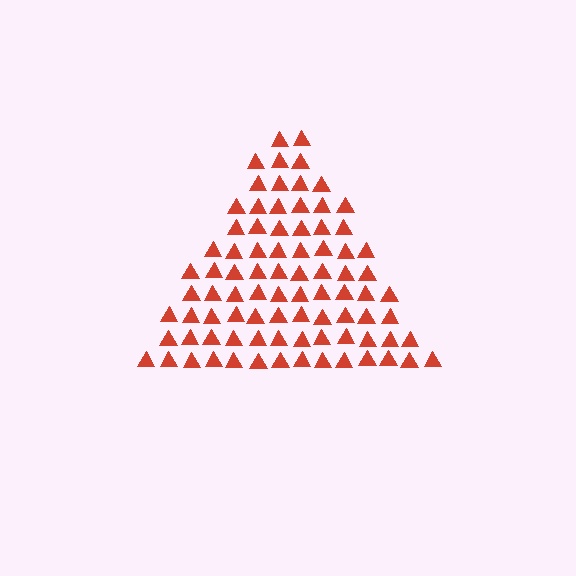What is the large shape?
The large shape is a triangle.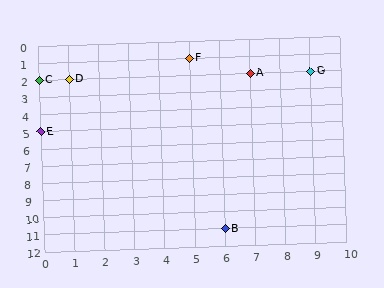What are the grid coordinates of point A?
Point A is at grid coordinates (7, 2).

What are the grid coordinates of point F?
Point F is at grid coordinates (5, 1).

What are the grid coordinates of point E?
Point E is at grid coordinates (0, 5).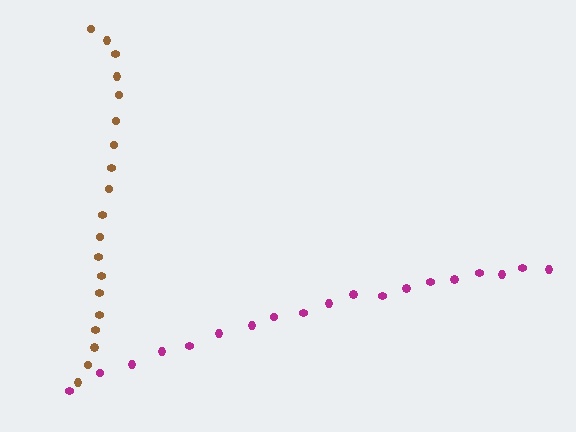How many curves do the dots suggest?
There are 2 distinct paths.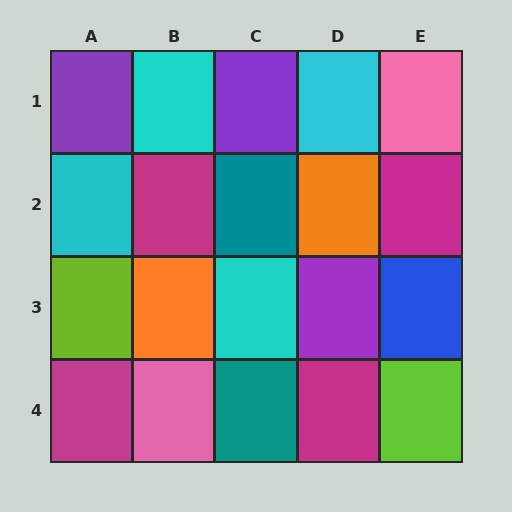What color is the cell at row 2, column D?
Orange.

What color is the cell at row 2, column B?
Magenta.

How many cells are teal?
2 cells are teal.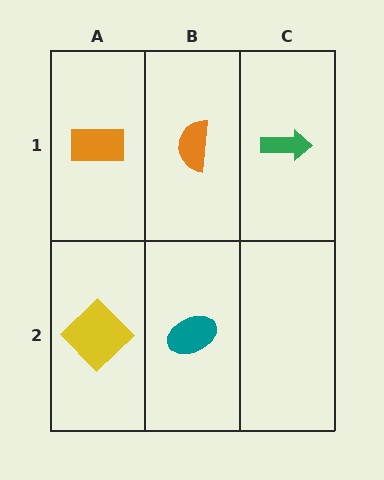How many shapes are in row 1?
3 shapes.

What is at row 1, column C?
A green arrow.